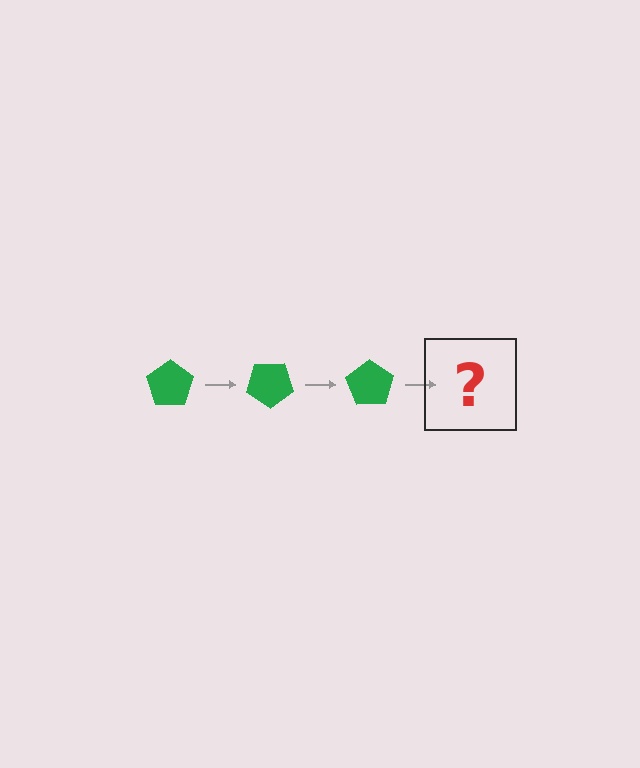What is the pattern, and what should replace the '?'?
The pattern is that the pentagon rotates 35 degrees each step. The '?' should be a green pentagon rotated 105 degrees.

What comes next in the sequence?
The next element should be a green pentagon rotated 105 degrees.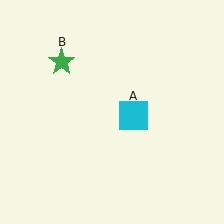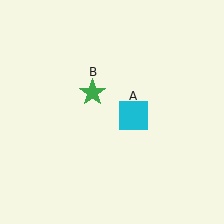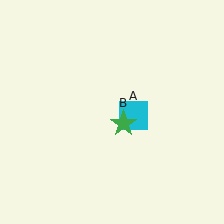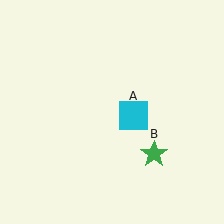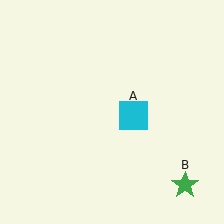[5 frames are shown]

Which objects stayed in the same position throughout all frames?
Cyan square (object A) remained stationary.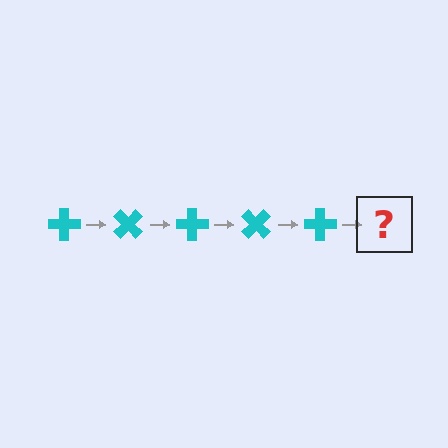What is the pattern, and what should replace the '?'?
The pattern is that the cross rotates 45 degrees each step. The '?' should be a cyan cross rotated 225 degrees.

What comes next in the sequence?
The next element should be a cyan cross rotated 225 degrees.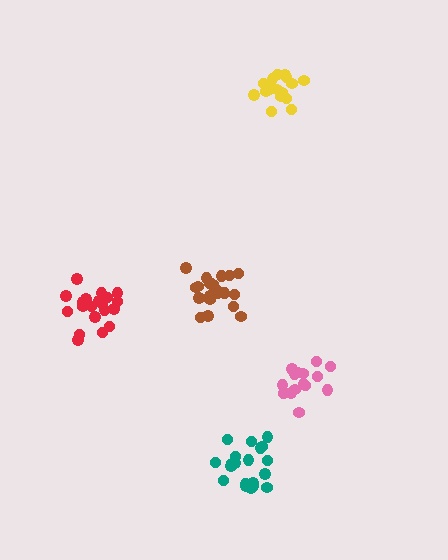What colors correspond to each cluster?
The clusters are colored: pink, red, yellow, teal, brown.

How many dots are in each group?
Group 1: 16 dots, Group 2: 20 dots, Group 3: 16 dots, Group 4: 20 dots, Group 5: 21 dots (93 total).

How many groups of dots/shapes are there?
There are 5 groups.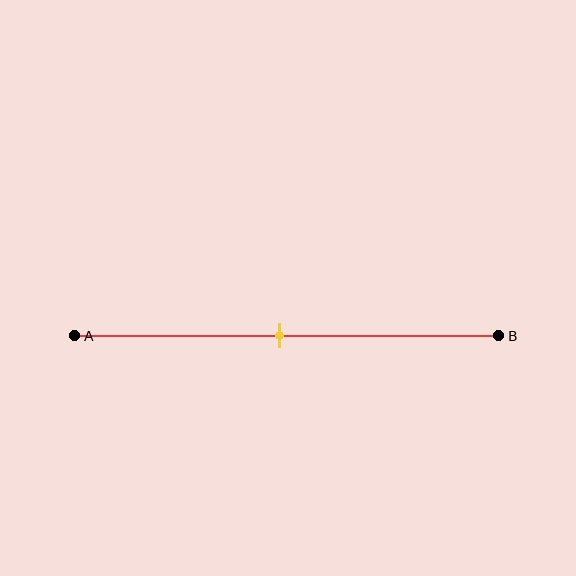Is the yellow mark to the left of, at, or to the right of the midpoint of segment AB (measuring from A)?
The yellow mark is approximately at the midpoint of segment AB.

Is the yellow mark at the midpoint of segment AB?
Yes, the mark is approximately at the midpoint.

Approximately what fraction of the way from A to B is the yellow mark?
The yellow mark is approximately 50% of the way from A to B.